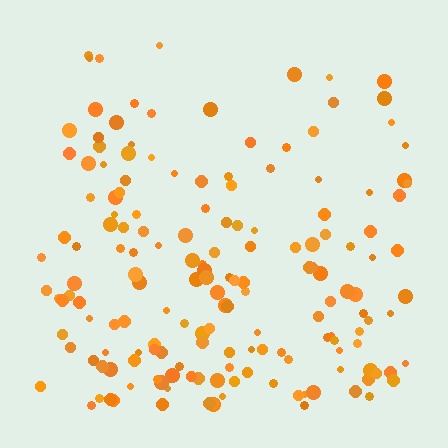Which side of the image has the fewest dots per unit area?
The top.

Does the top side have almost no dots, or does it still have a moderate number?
Still a moderate number, just noticeably fewer than the bottom.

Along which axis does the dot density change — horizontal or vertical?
Vertical.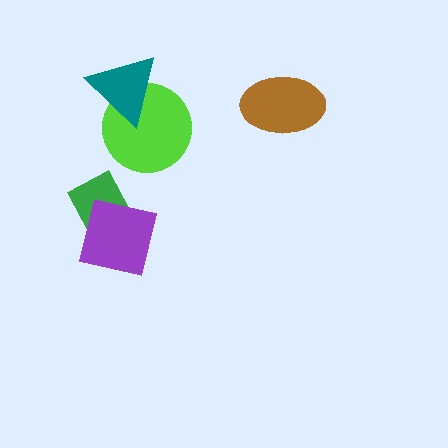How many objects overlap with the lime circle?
1 object overlaps with the lime circle.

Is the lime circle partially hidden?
Yes, it is partially covered by another shape.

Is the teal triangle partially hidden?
No, no other shape covers it.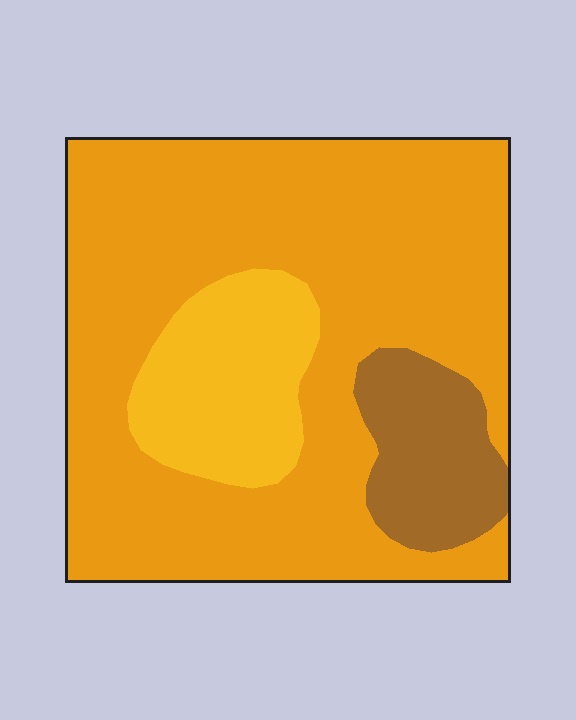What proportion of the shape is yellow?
Yellow covers around 15% of the shape.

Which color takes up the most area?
Orange, at roughly 70%.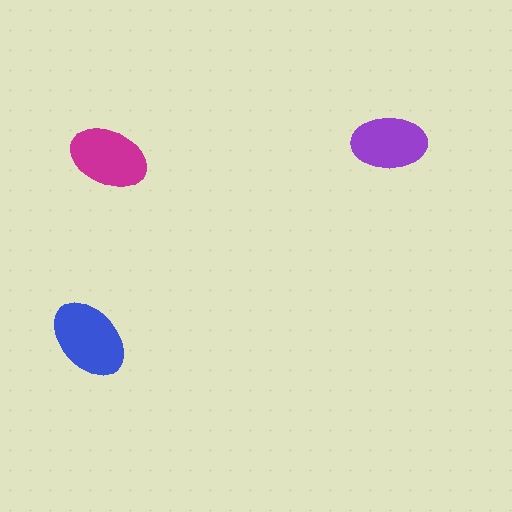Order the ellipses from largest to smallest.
the blue one, the magenta one, the purple one.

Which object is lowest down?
The blue ellipse is bottommost.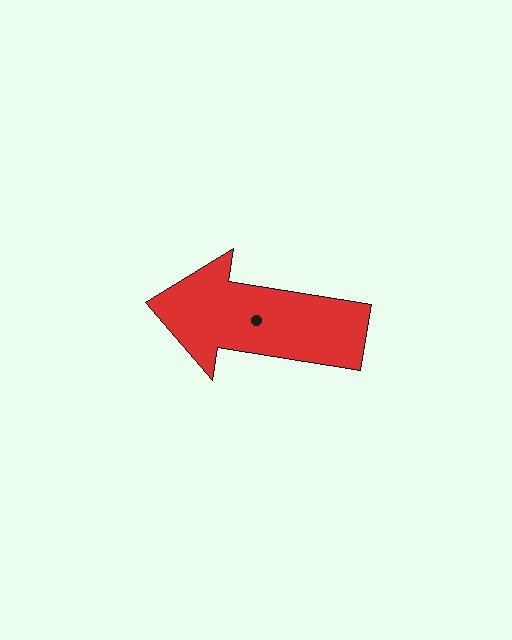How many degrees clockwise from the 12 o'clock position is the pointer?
Approximately 279 degrees.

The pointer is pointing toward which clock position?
Roughly 9 o'clock.